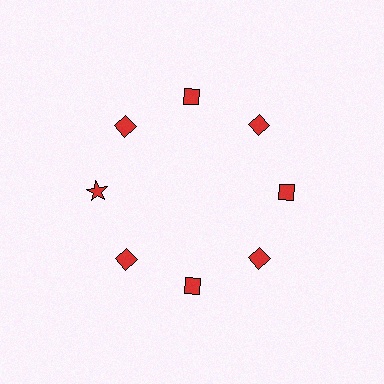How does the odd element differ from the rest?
It has a different shape: star instead of diamond.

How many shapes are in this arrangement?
There are 8 shapes arranged in a ring pattern.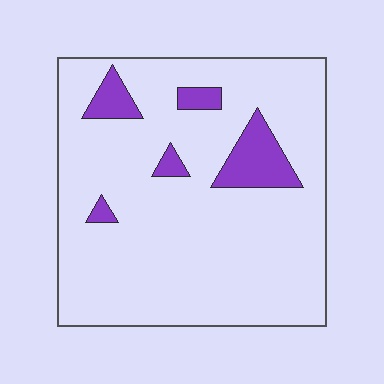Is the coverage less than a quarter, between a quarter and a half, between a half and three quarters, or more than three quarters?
Less than a quarter.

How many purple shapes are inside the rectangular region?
5.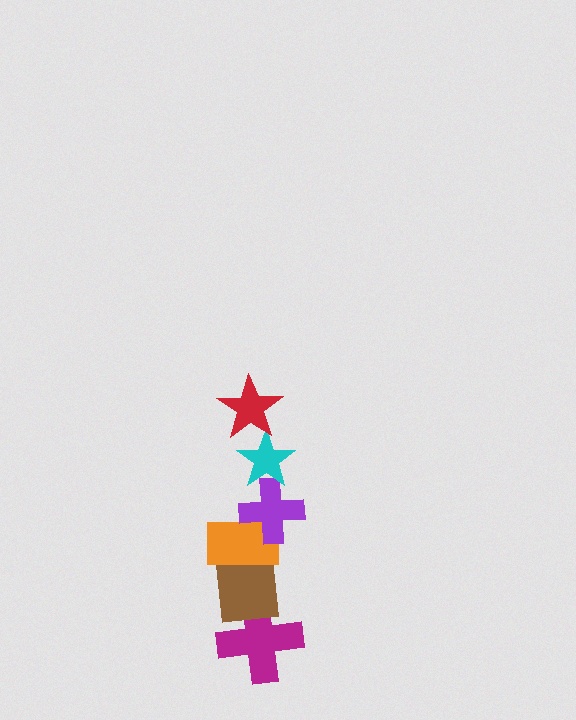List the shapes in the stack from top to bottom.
From top to bottom: the red star, the cyan star, the purple cross, the orange rectangle, the brown square, the magenta cross.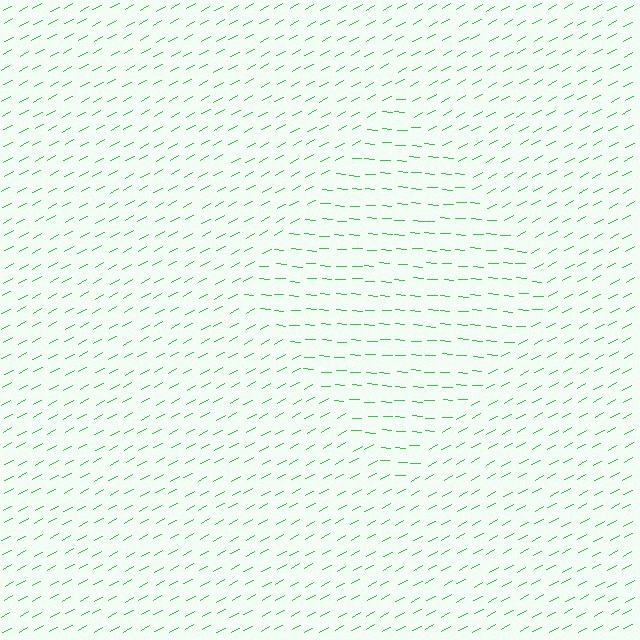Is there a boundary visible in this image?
Yes, there is a texture boundary formed by a change in line orientation.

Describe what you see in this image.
The image is filled with small green line segments. A diamond region in the image has lines oriented differently from the surrounding lines, creating a visible texture boundary.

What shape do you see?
I see a diamond.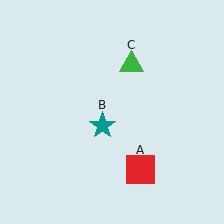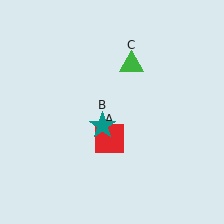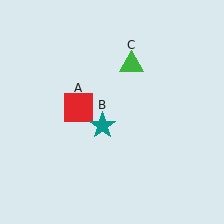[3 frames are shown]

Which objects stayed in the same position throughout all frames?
Teal star (object B) and green triangle (object C) remained stationary.